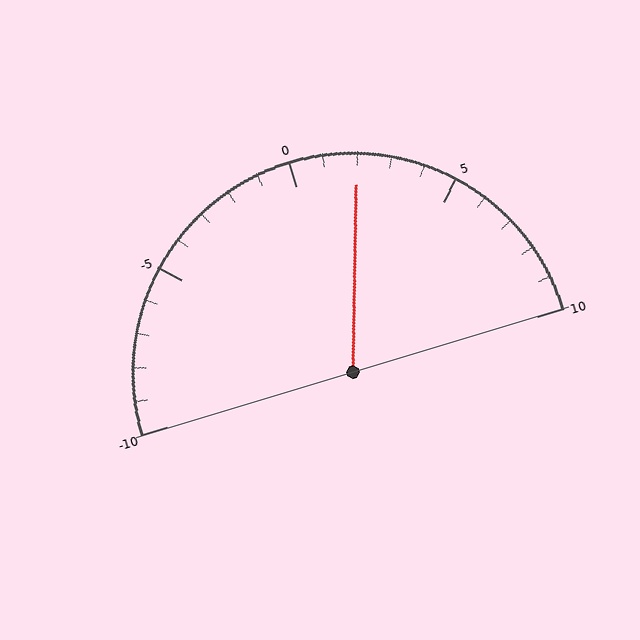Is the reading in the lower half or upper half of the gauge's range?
The reading is in the upper half of the range (-10 to 10).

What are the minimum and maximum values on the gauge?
The gauge ranges from -10 to 10.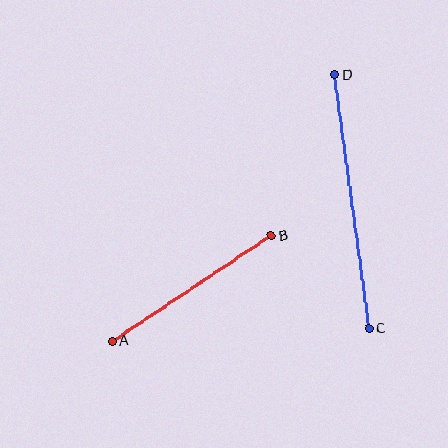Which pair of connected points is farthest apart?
Points C and D are farthest apart.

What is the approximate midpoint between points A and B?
The midpoint is at approximately (192, 289) pixels.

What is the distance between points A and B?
The distance is approximately 191 pixels.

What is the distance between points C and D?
The distance is approximately 256 pixels.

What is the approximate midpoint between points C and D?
The midpoint is at approximately (352, 202) pixels.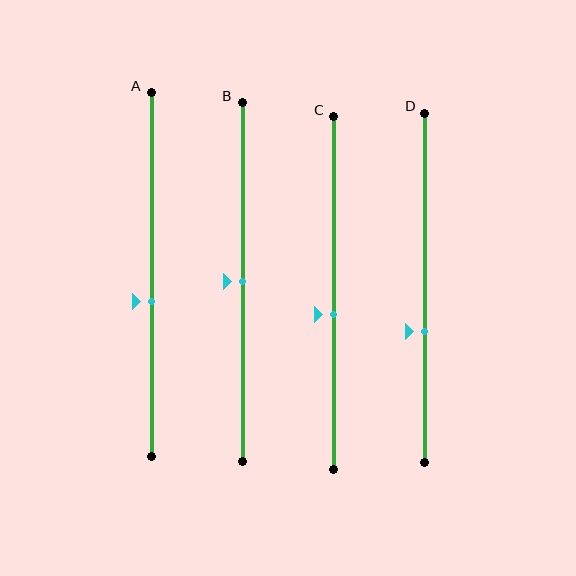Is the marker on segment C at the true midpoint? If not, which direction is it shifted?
No, the marker on segment C is shifted downward by about 6% of the segment length.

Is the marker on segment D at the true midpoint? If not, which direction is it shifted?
No, the marker on segment D is shifted downward by about 12% of the segment length.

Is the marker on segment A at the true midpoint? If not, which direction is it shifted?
No, the marker on segment A is shifted downward by about 7% of the segment length.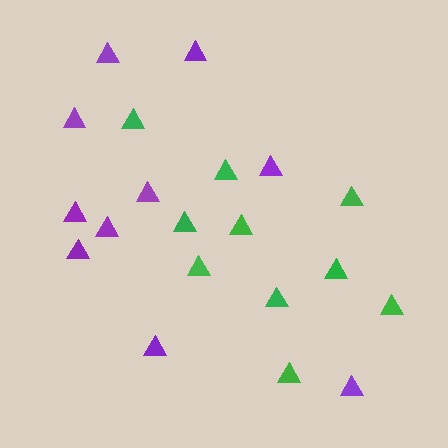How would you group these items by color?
There are 2 groups: one group of green triangles (10) and one group of purple triangles (10).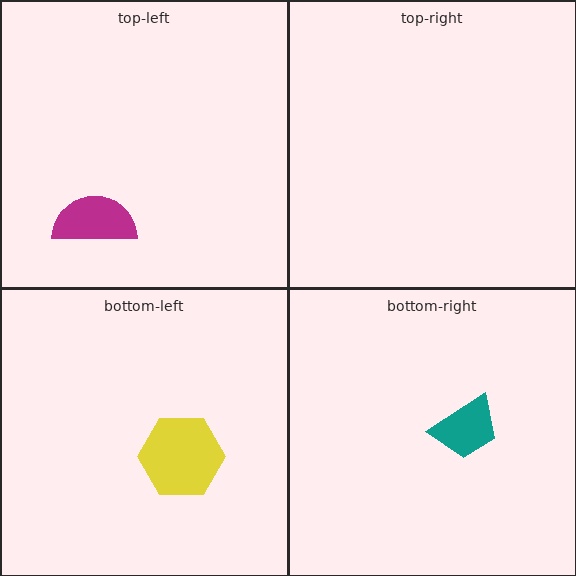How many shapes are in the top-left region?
1.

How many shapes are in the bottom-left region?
1.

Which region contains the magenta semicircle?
The top-left region.